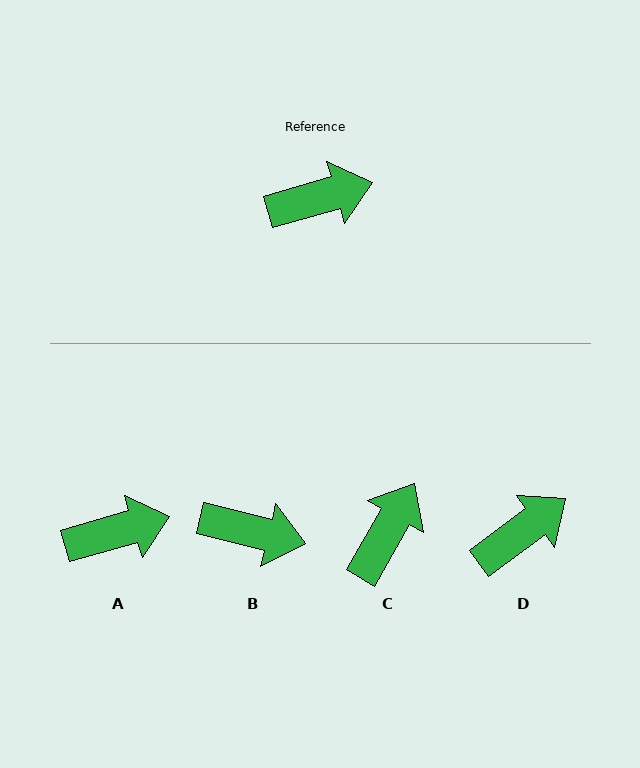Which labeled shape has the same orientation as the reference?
A.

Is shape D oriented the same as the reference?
No, it is off by about 21 degrees.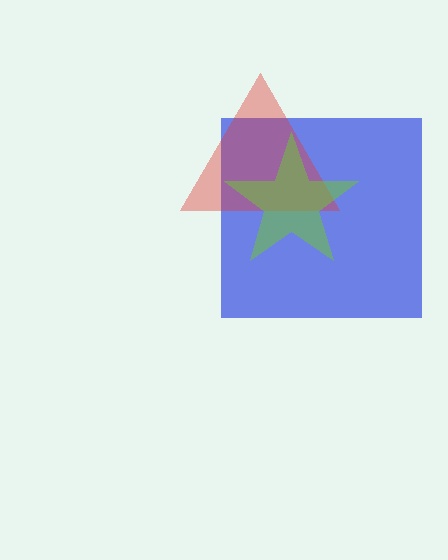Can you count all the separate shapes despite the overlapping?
Yes, there are 3 separate shapes.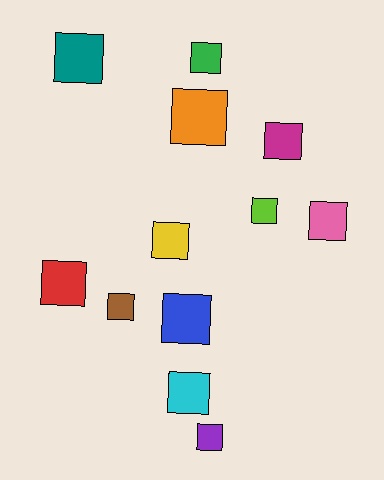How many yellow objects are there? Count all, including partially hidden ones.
There is 1 yellow object.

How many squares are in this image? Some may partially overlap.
There are 12 squares.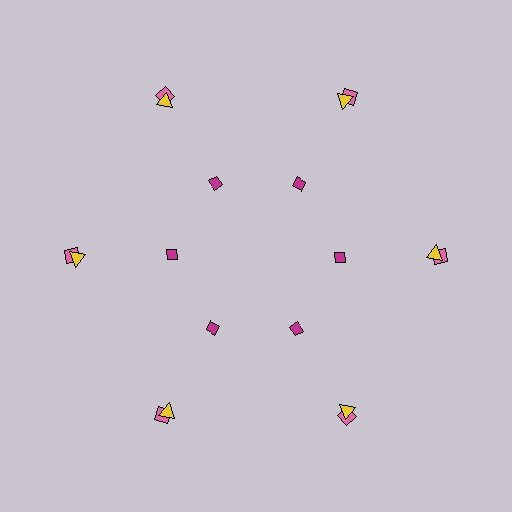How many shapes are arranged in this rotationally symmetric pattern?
There are 18 shapes, arranged in 6 groups of 3.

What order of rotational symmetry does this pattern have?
This pattern has 6-fold rotational symmetry.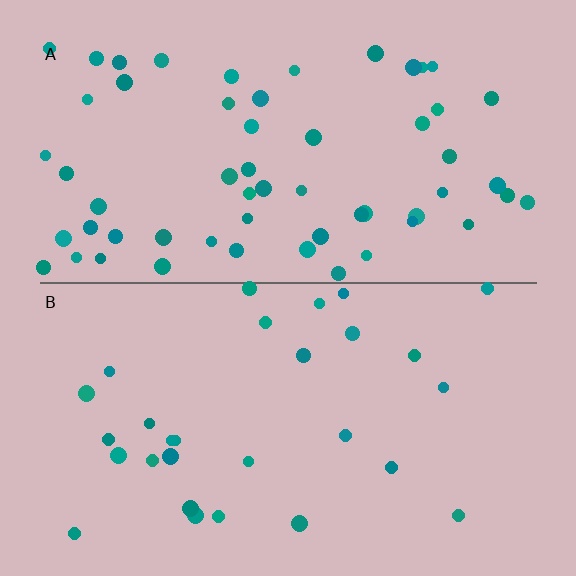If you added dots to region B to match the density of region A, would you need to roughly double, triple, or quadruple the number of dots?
Approximately double.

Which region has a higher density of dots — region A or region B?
A (the top).